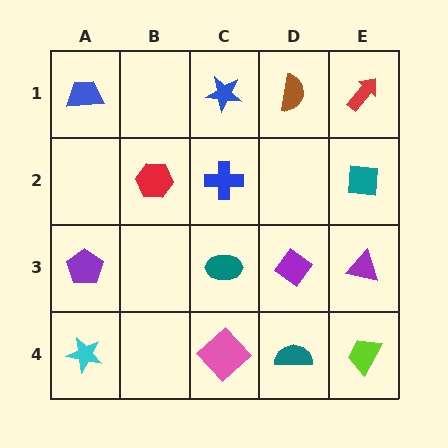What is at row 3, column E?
A purple triangle.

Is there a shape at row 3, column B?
No, that cell is empty.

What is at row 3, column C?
A teal ellipse.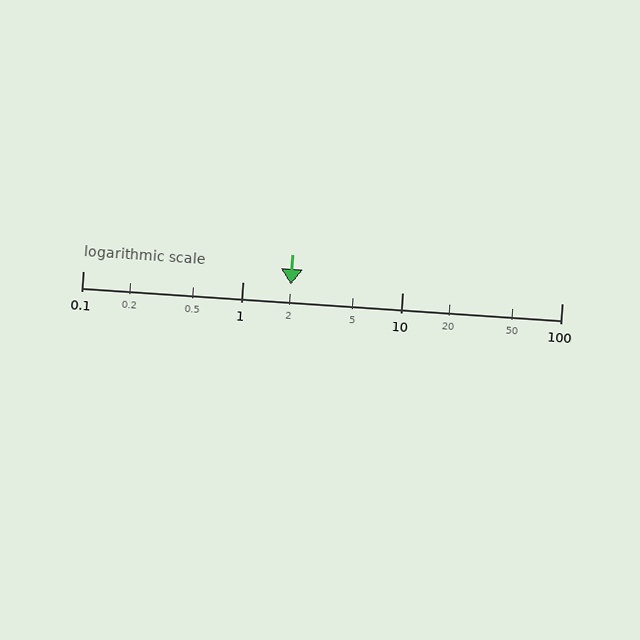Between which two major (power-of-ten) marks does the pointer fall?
The pointer is between 1 and 10.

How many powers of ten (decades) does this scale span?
The scale spans 3 decades, from 0.1 to 100.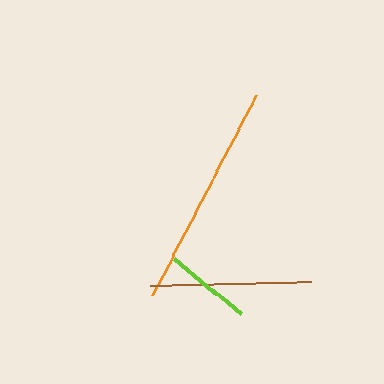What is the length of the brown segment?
The brown segment is approximately 161 pixels long.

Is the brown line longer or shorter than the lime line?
The brown line is longer than the lime line.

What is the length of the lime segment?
The lime segment is approximately 87 pixels long.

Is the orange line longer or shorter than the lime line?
The orange line is longer than the lime line.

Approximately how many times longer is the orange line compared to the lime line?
The orange line is approximately 2.6 times the length of the lime line.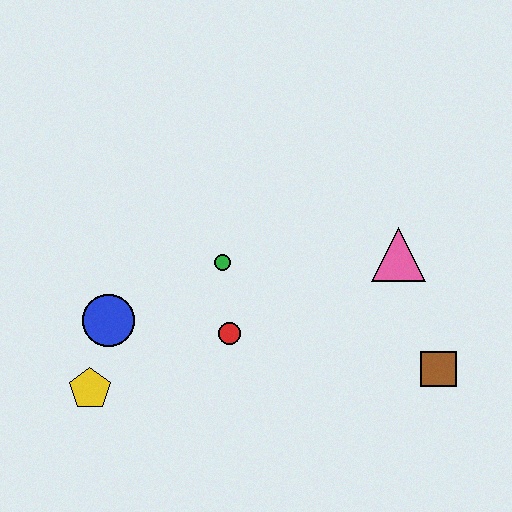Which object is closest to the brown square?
The pink triangle is closest to the brown square.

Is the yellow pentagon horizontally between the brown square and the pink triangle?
No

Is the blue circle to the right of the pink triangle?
No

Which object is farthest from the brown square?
The yellow pentagon is farthest from the brown square.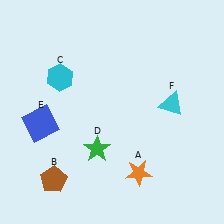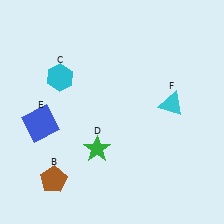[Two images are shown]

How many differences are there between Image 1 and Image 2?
There is 1 difference between the two images.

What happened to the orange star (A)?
The orange star (A) was removed in Image 2. It was in the bottom-right area of Image 1.